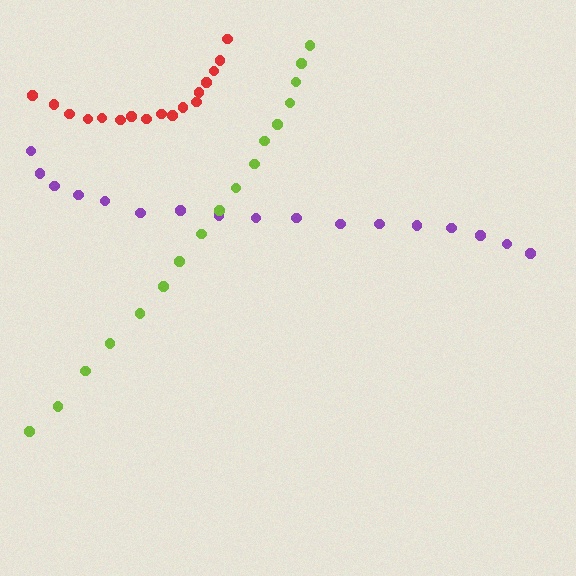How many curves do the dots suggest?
There are 3 distinct paths.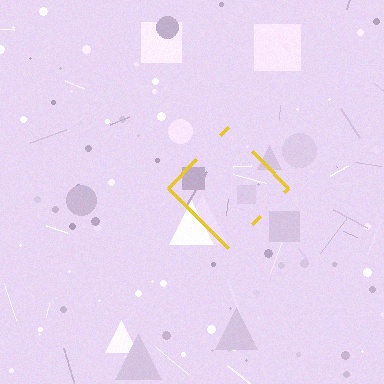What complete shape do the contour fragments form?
The contour fragments form a diamond.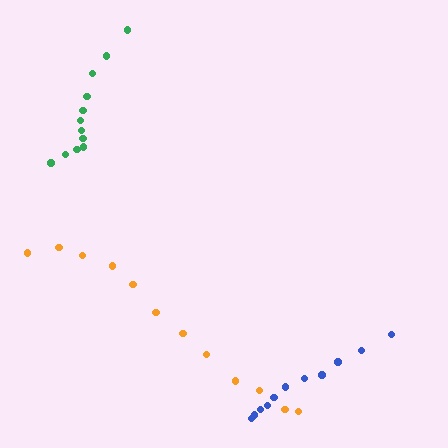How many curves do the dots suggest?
There are 3 distinct paths.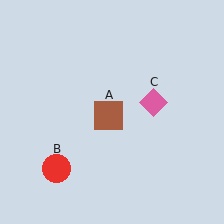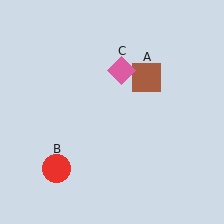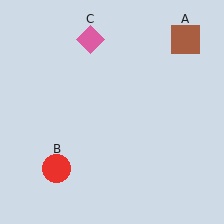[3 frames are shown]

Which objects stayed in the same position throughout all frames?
Red circle (object B) remained stationary.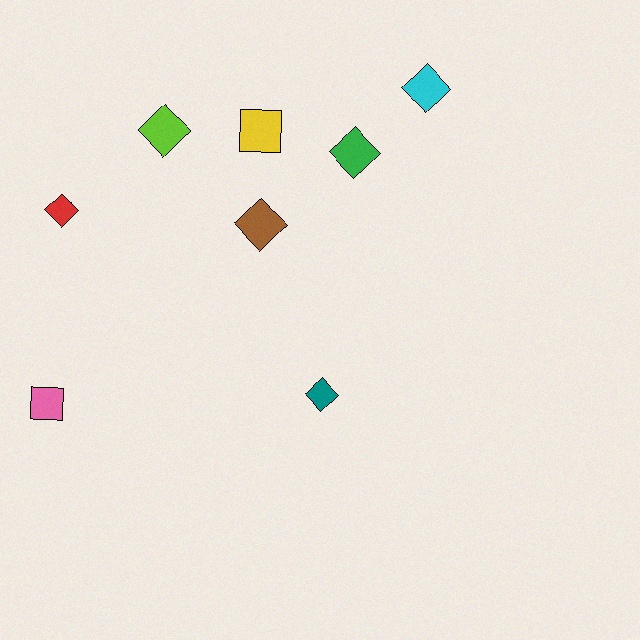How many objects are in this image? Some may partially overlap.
There are 8 objects.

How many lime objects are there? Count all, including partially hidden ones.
There is 1 lime object.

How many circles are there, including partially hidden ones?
There are no circles.